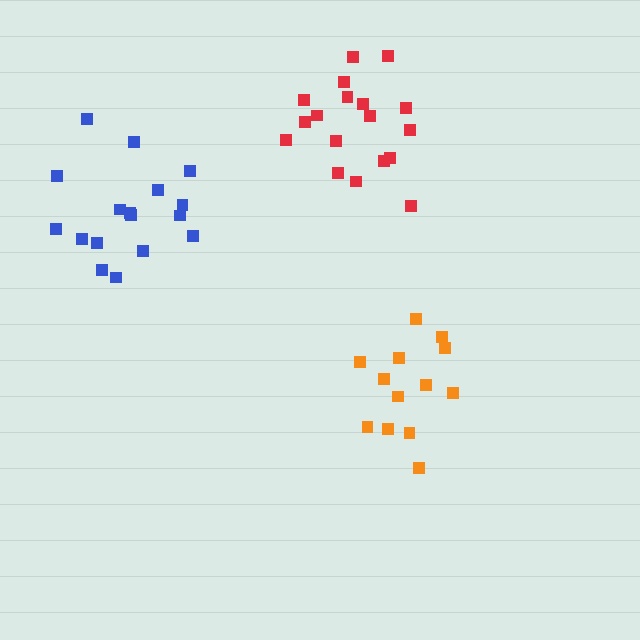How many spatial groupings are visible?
There are 3 spatial groupings.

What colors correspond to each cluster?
The clusters are colored: blue, orange, red.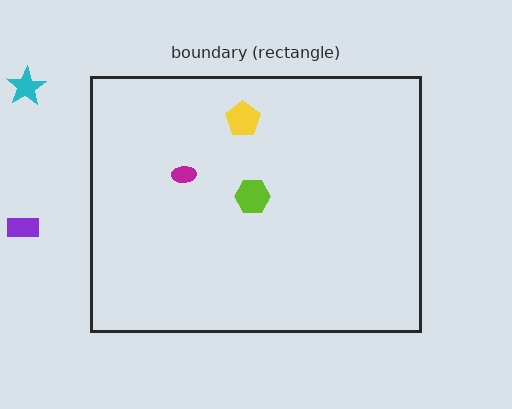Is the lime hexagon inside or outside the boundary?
Inside.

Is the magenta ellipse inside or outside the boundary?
Inside.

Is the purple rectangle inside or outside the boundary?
Outside.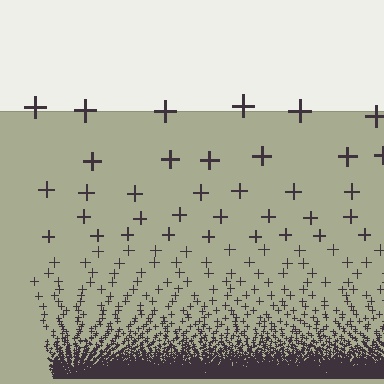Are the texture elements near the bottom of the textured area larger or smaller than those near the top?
Smaller. The gradient is inverted — elements near the bottom are smaller and denser.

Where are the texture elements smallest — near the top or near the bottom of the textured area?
Near the bottom.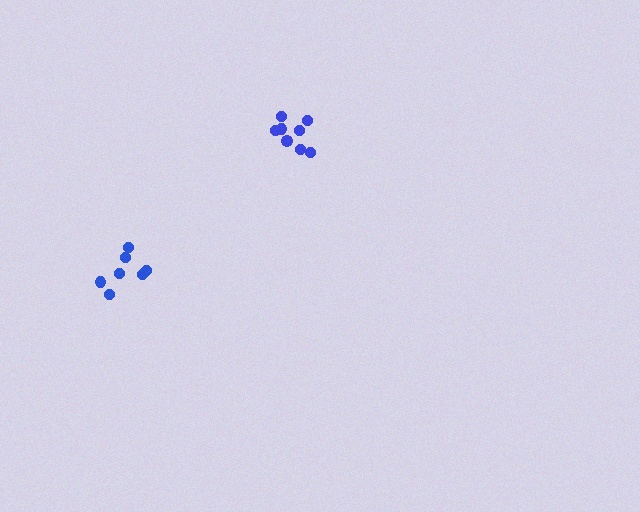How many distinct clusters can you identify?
There are 2 distinct clusters.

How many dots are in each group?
Group 1: 7 dots, Group 2: 8 dots (15 total).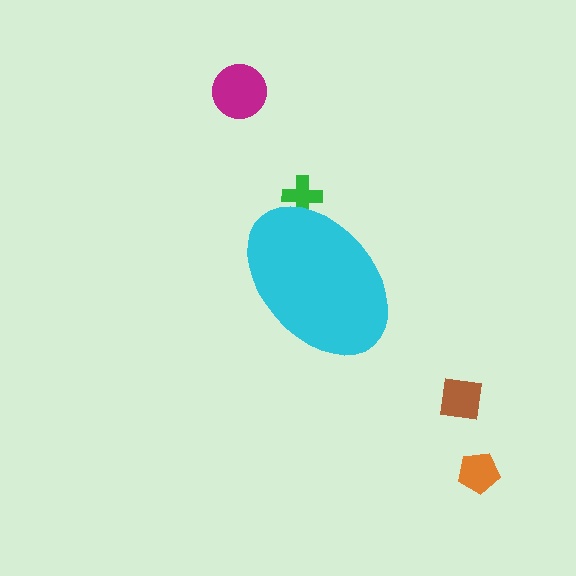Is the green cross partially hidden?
Yes, the green cross is partially hidden behind the cyan ellipse.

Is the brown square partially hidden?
No, the brown square is fully visible.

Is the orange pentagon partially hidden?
No, the orange pentagon is fully visible.